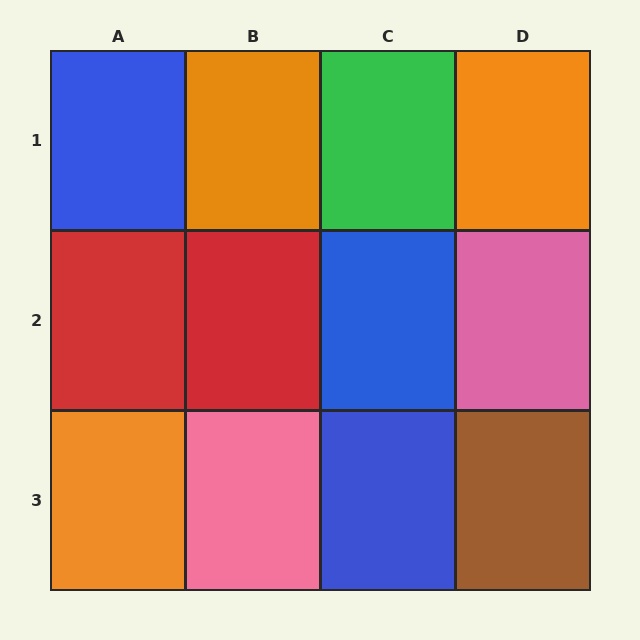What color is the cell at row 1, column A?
Blue.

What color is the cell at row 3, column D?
Brown.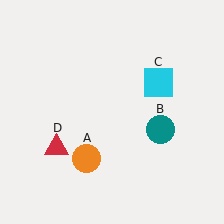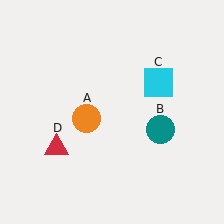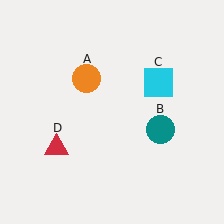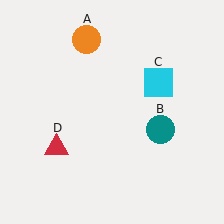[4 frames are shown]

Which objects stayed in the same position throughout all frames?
Teal circle (object B) and cyan square (object C) and red triangle (object D) remained stationary.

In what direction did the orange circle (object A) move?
The orange circle (object A) moved up.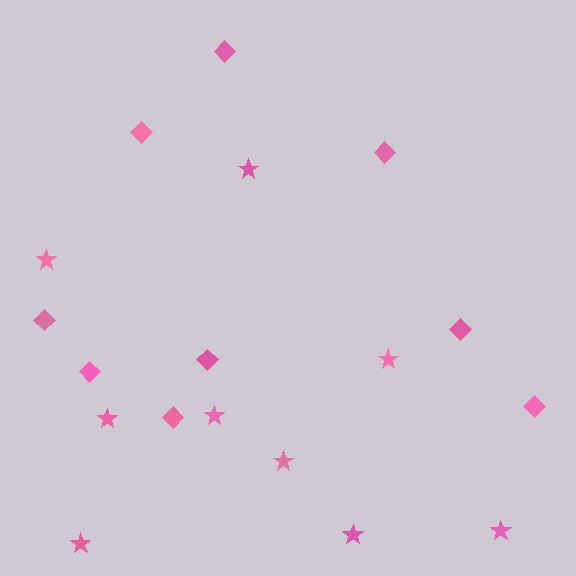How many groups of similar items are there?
There are 2 groups: one group of stars (9) and one group of diamonds (9).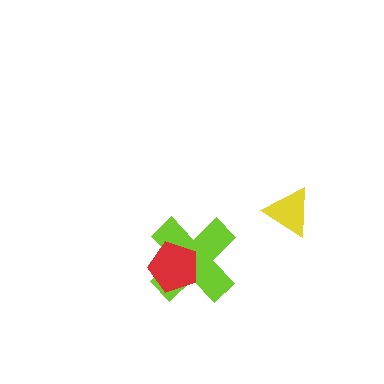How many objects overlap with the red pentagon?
1 object overlaps with the red pentagon.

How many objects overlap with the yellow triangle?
0 objects overlap with the yellow triangle.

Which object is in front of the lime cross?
The red pentagon is in front of the lime cross.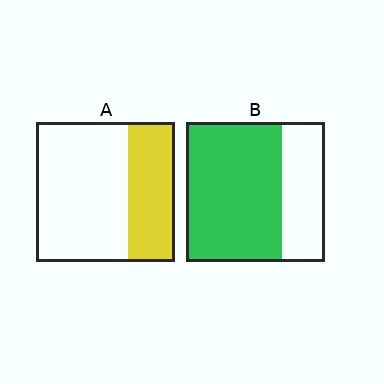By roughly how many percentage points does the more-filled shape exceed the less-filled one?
By roughly 35 percentage points (B over A).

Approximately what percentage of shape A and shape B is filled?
A is approximately 35% and B is approximately 70%.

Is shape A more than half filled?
No.